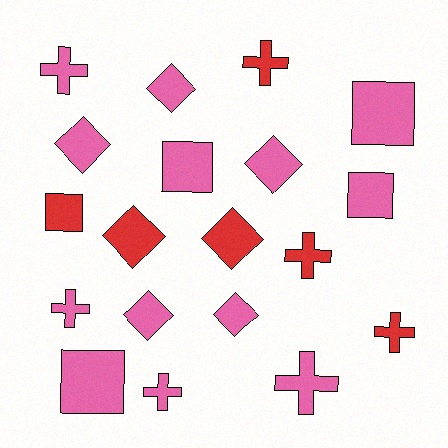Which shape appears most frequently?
Cross, with 7 objects.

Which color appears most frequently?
Pink, with 13 objects.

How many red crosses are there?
There are 3 red crosses.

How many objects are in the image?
There are 19 objects.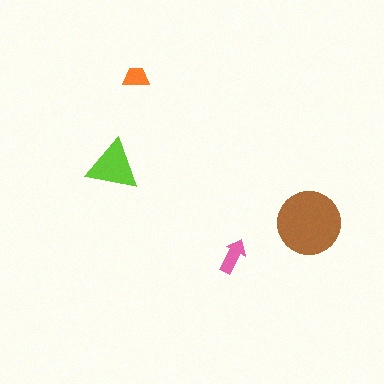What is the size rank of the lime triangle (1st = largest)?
2nd.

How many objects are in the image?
There are 4 objects in the image.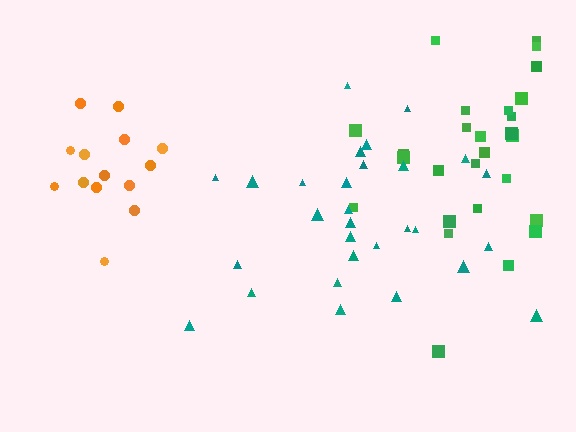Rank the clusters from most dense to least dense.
orange, teal, green.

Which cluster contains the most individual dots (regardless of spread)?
Teal (29).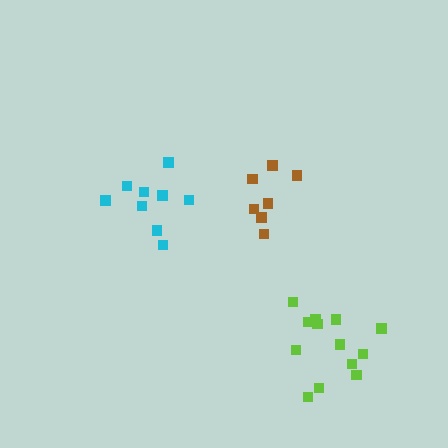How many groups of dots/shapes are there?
There are 3 groups.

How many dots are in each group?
Group 1: 9 dots, Group 2: 13 dots, Group 3: 7 dots (29 total).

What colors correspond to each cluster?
The clusters are colored: cyan, lime, brown.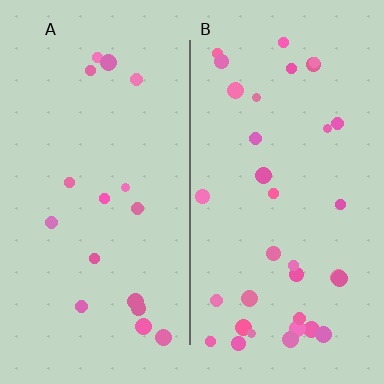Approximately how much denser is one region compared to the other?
Approximately 2.0× — region B over region A.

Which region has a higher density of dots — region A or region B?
B (the right).